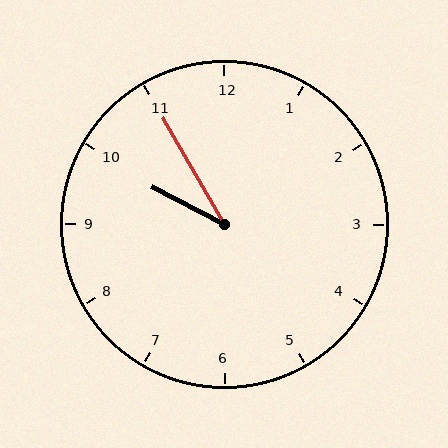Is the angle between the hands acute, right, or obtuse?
It is acute.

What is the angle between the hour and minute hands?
Approximately 32 degrees.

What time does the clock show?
9:55.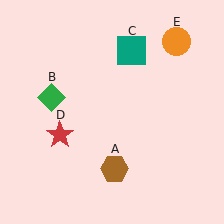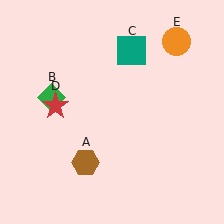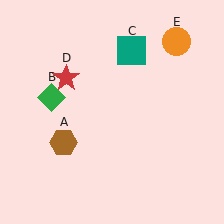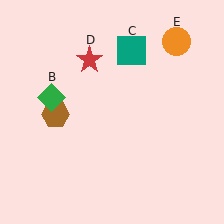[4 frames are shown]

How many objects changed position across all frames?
2 objects changed position: brown hexagon (object A), red star (object D).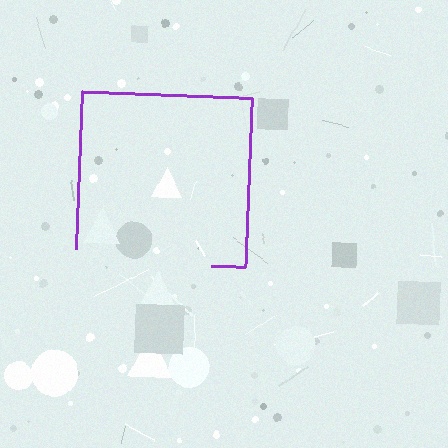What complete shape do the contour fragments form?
The contour fragments form a square.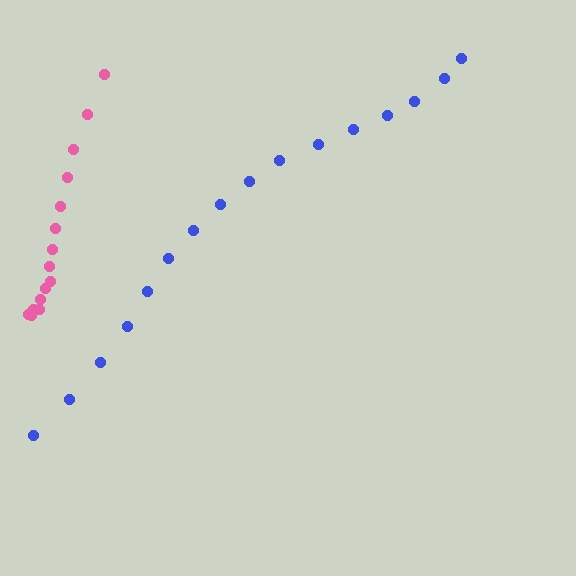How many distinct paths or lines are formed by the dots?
There are 2 distinct paths.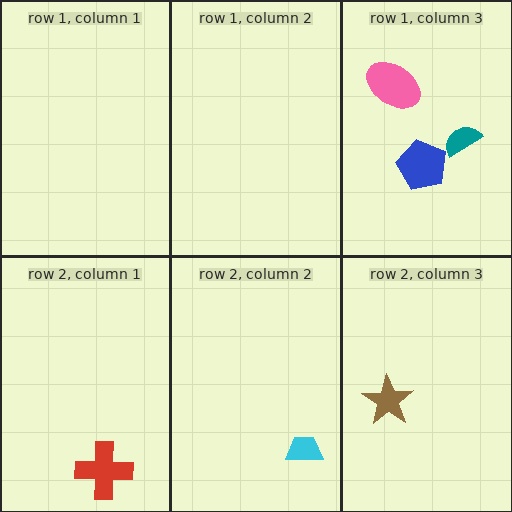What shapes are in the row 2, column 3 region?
The brown star.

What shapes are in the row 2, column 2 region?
The cyan trapezoid.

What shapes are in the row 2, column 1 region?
The red cross.